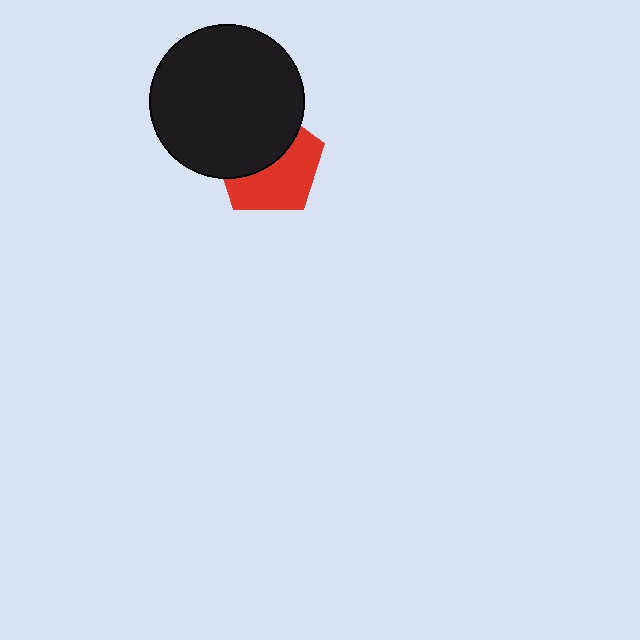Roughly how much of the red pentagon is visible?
About half of it is visible (roughly 52%).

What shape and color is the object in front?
The object in front is a black circle.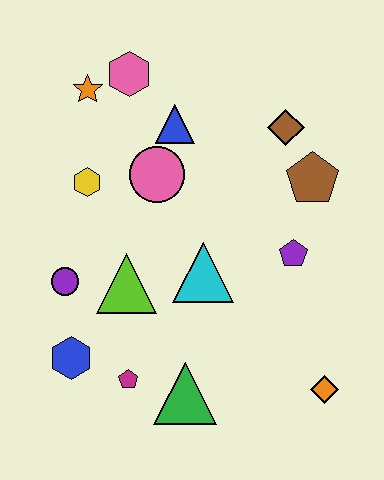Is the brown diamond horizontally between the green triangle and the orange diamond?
Yes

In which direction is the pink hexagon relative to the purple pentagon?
The pink hexagon is above the purple pentagon.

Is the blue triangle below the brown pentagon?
No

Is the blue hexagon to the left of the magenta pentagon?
Yes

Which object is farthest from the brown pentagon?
The blue hexagon is farthest from the brown pentagon.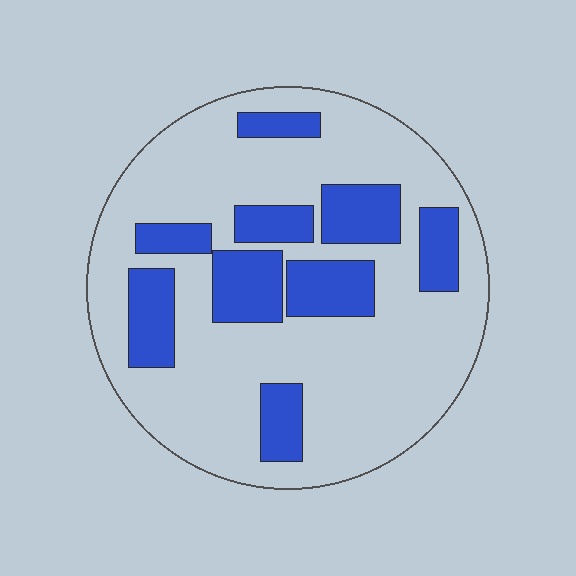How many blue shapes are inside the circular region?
9.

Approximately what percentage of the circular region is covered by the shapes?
Approximately 25%.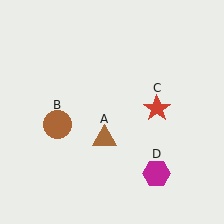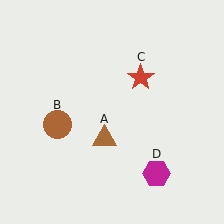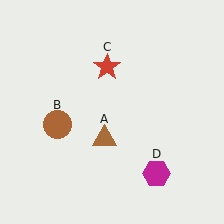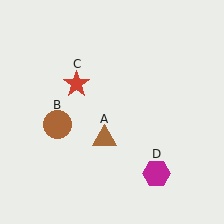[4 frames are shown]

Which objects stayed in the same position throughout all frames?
Brown triangle (object A) and brown circle (object B) and magenta hexagon (object D) remained stationary.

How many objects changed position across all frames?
1 object changed position: red star (object C).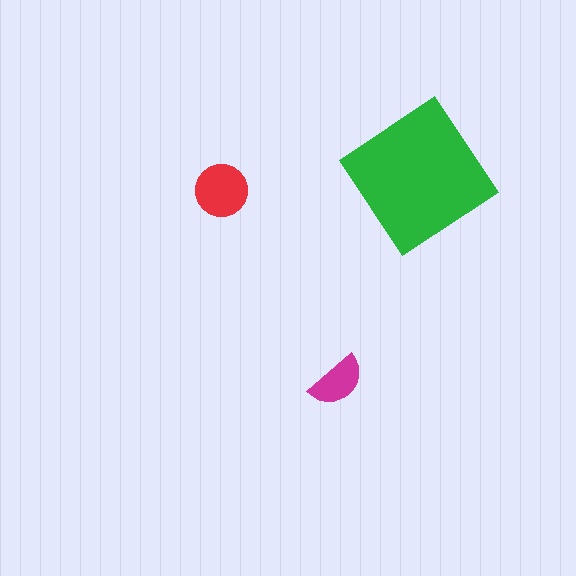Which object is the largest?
The green diamond.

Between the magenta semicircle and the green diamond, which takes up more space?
The green diamond.